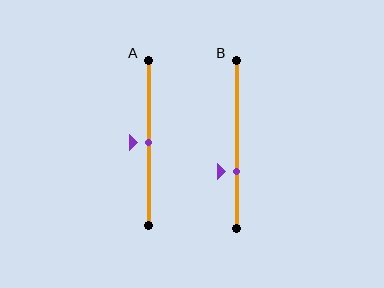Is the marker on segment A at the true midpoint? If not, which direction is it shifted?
Yes, the marker on segment A is at the true midpoint.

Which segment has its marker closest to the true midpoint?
Segment A has its marker closest to the true midpoint.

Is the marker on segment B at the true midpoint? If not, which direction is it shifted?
No, the marker on segment B is shifted downward by about 16% of the segment length.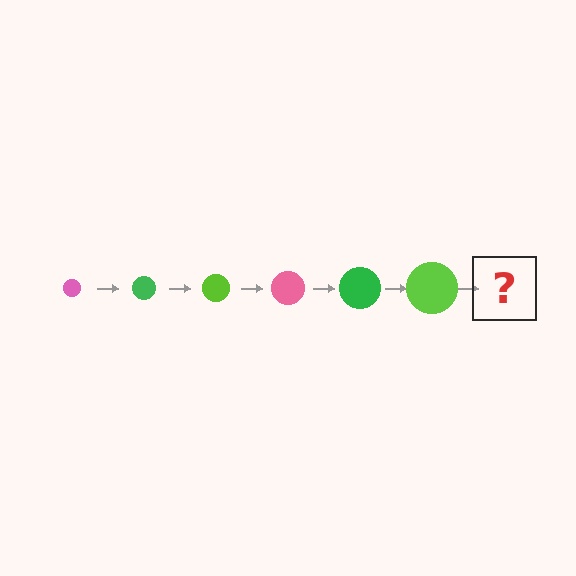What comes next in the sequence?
The next element should be a pink circle, larger than the previous one.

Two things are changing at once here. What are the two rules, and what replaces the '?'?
The two rules are that the circle grows larger each step and the color cycles through pink, green, and lime. The '?' should be a pink circle, larger than the previous one.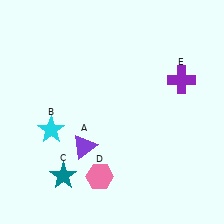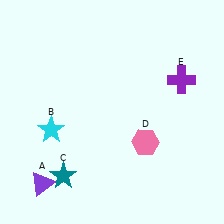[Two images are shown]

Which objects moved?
The objects that moved are: the purple triangle (A), the pink hexagon (D).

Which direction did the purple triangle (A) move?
The purple triangle (A) moved left.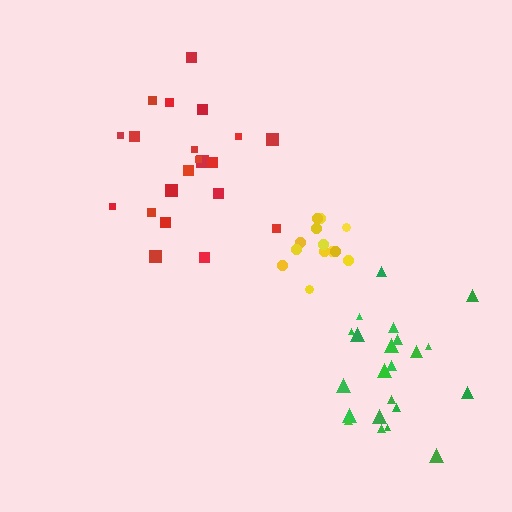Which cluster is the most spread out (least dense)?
Red.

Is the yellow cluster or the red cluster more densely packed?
Yellow.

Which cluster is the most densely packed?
Yellow.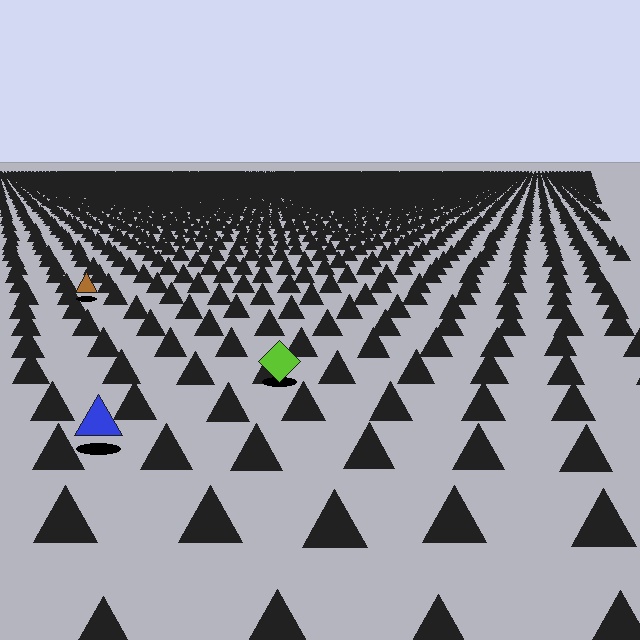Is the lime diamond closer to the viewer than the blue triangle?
No. The blue triangle is closer — you can tell from the texture gradient: the ground texture is coarser near it.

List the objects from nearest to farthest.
From nearest to farthest: the blue triangle, the lime diamond, the brown triangle.